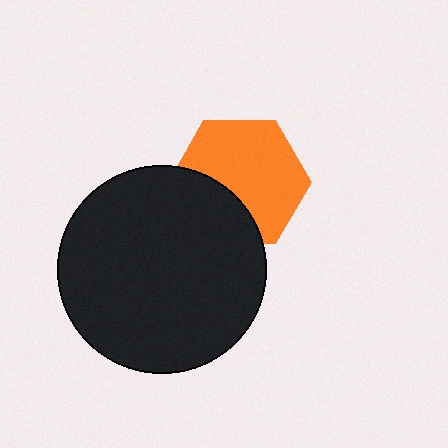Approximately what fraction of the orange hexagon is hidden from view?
Roughly 32% of the orange hexagon is hidden behind the black circle.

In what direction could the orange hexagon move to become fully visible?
The orange hexagon could move up. That would shift it out from behind the black circle entirely.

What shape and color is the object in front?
The object in front is a black circle.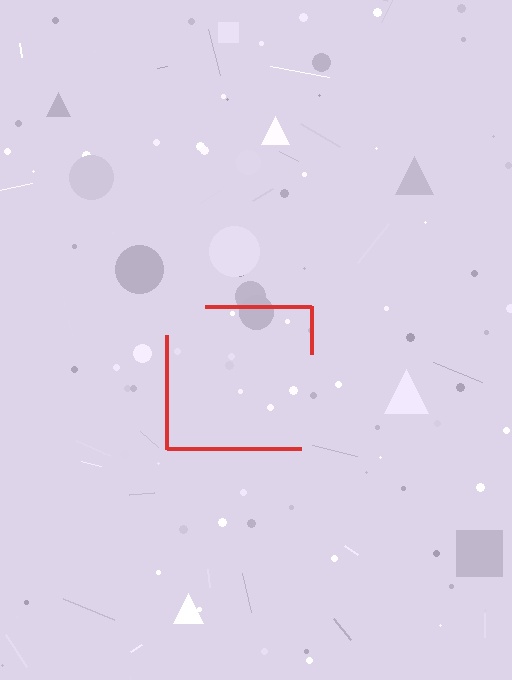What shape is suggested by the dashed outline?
The dashed outline suggests a square.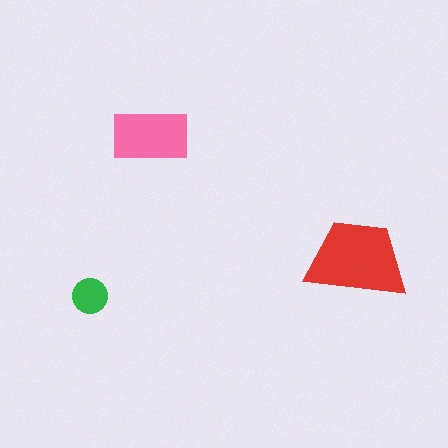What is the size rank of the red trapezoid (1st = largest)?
1st.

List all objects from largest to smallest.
The red trapezoid, the pink rectangle, the green circle.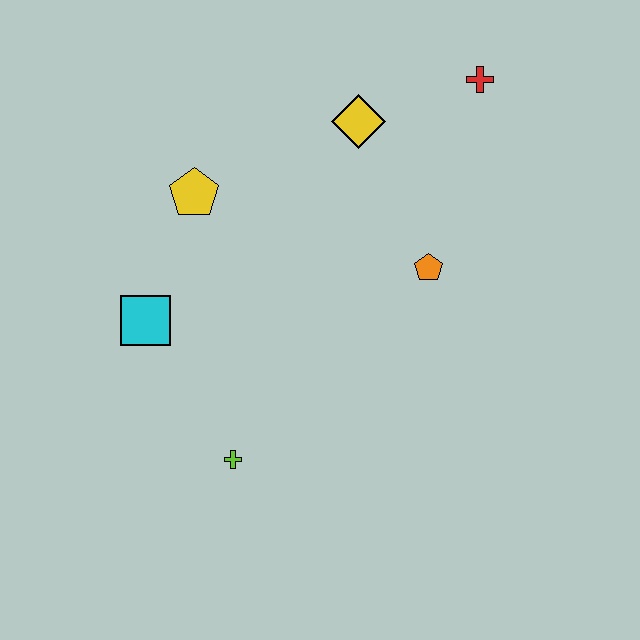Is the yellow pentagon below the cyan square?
No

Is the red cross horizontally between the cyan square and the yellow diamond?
No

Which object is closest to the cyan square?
The yellow pentagon is closest to the cyan square.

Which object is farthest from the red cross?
The lime cross is farthest from the red cross.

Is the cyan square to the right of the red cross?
No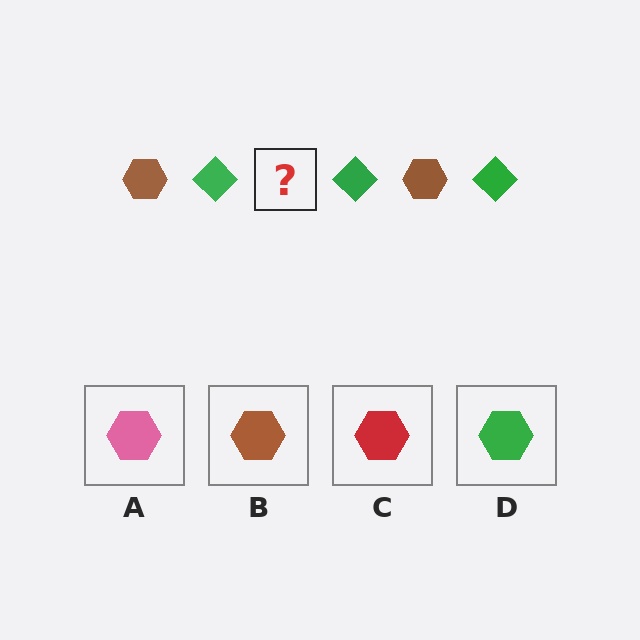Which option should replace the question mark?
Option B.